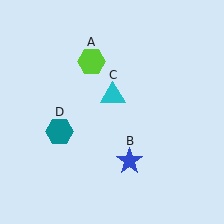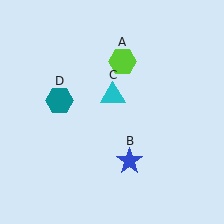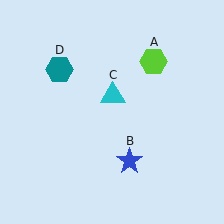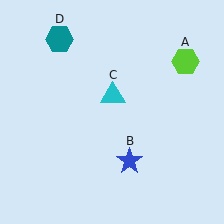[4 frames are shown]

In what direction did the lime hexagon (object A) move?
The lime hexagon (object A) moved right.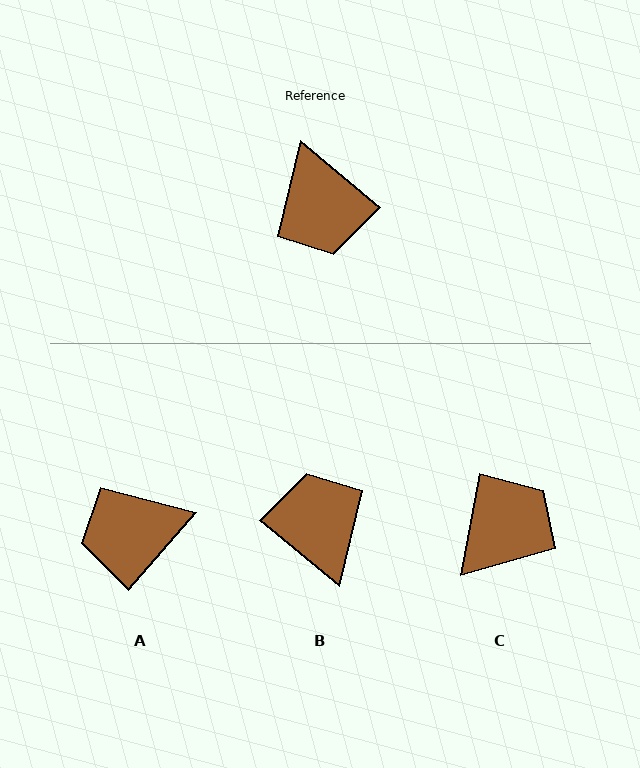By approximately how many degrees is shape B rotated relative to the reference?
Approximately 180 degrees clockwise.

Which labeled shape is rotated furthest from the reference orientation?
B, about 180 degrees away.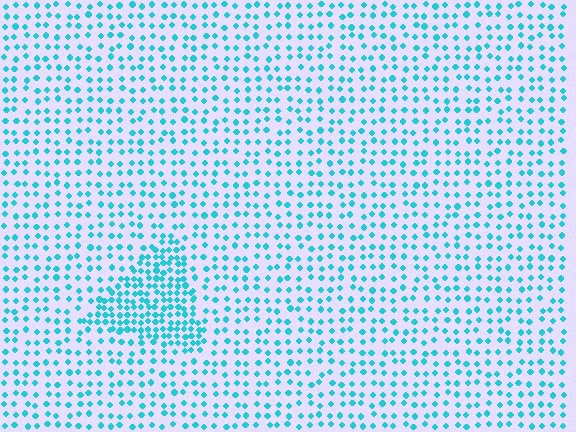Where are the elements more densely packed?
The elements are more densely packed inside the triangle boundary.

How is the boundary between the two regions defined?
The boundary is defined by a change in element density (approximately 2.1x ratio). All elements are the same color, size, and shape.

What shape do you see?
I see a triangle.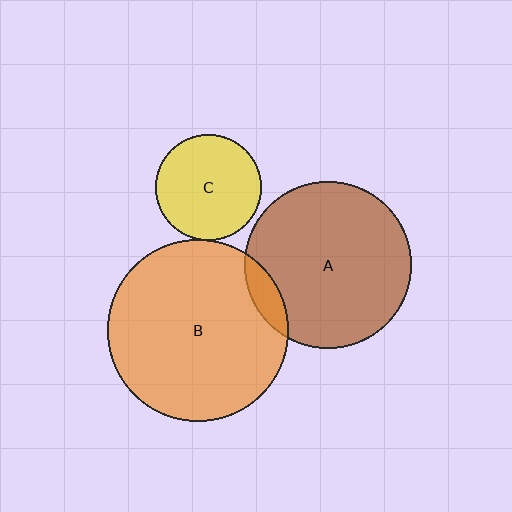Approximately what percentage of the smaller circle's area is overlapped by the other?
Approximately 10%.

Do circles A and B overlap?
Yes.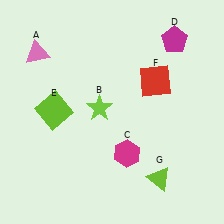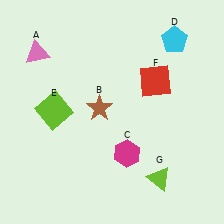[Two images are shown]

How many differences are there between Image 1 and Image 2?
There are 2 differences between the two images.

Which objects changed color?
B changed from lime to brown. D changed from magenta to cyan.